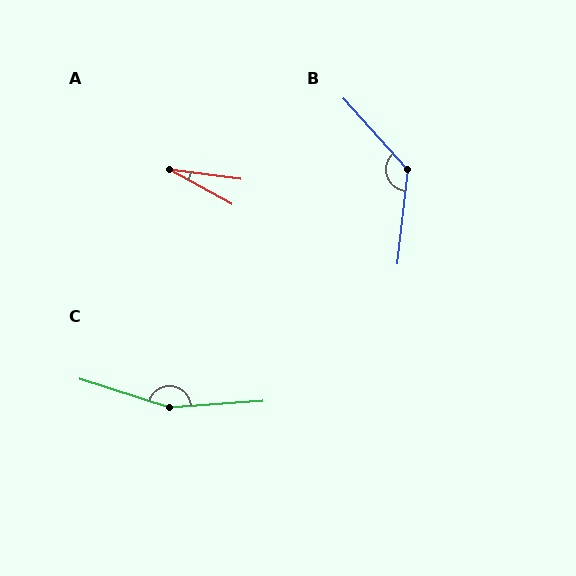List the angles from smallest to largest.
A (22°), B (132°), C (158°).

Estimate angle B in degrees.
Approximately 132 degrees.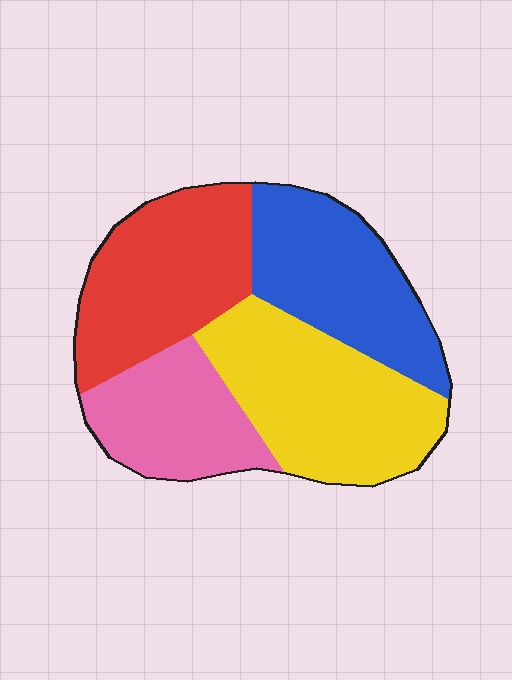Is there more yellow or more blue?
Yellow.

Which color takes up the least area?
Pink, at roughly 20%.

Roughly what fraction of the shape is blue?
Blue covers roughly 25% of the shape.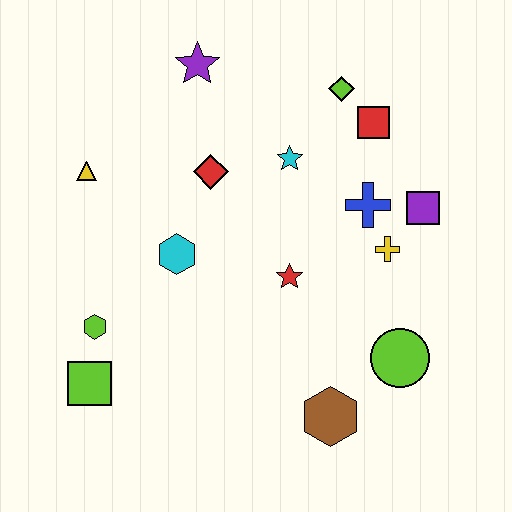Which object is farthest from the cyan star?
The lime square is farthest from the cyan star.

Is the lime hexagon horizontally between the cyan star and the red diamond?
No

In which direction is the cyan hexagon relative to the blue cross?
The cyan hexagon is to the left of the blue cross.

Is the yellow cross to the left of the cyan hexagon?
No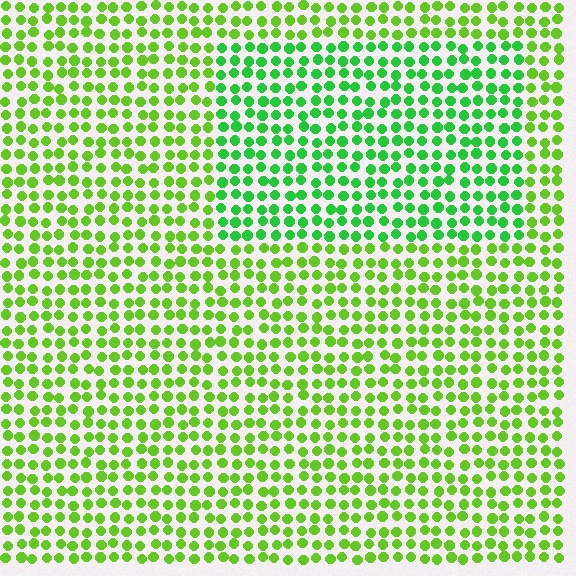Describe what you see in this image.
The image is filled with small lime elements in a uniform arrangement. A rectangle-shaped region is visible where the elements are tinted to a slightly different hue, forming a subtle color boundary.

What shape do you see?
I see a rectangle.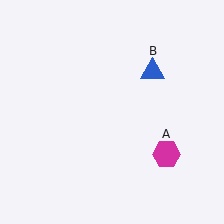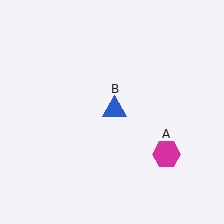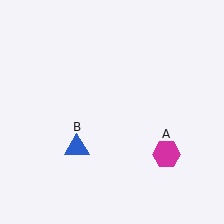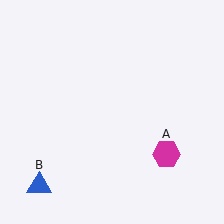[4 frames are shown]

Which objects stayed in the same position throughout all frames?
Magenta hexagon (object A) remained stationary.